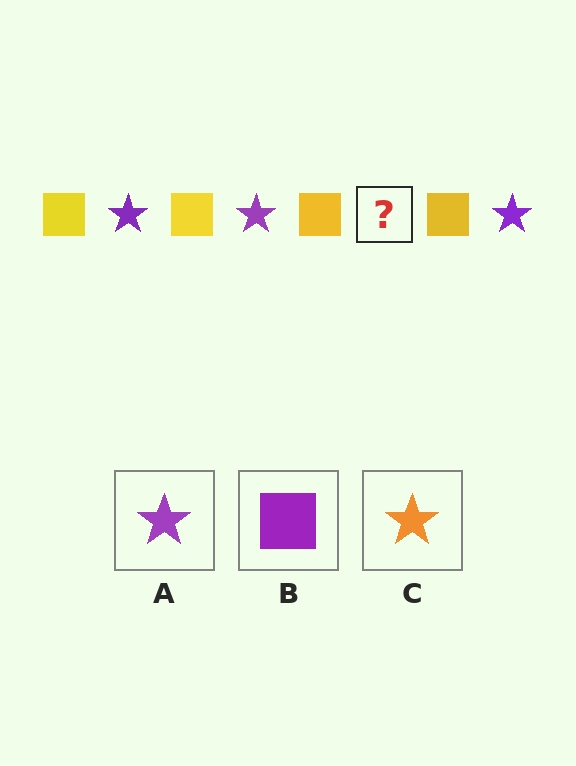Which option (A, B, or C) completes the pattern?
A.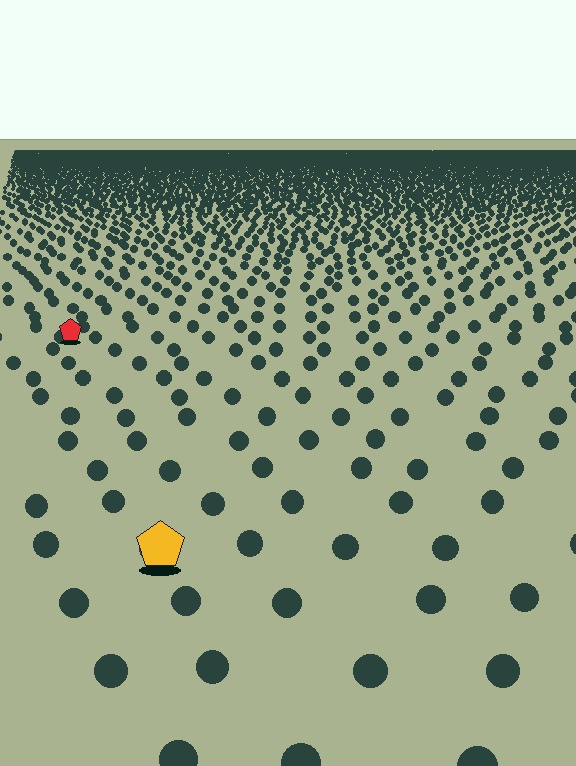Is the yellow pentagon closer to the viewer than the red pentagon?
Yes. The yellow pentagon is closer — you can tell from the texture gradient: the ground texture is coarser near it.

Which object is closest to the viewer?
The yellow pentagon is closest. The texture marks near it are larger and more spread out.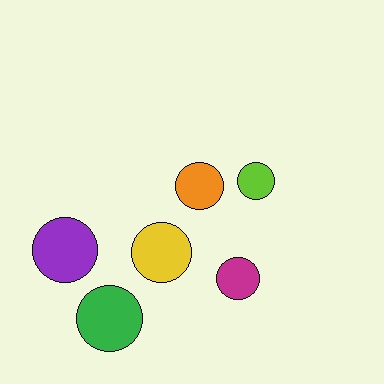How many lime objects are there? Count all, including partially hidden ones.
There is 1 lime object.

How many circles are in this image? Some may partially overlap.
There are 6 circles.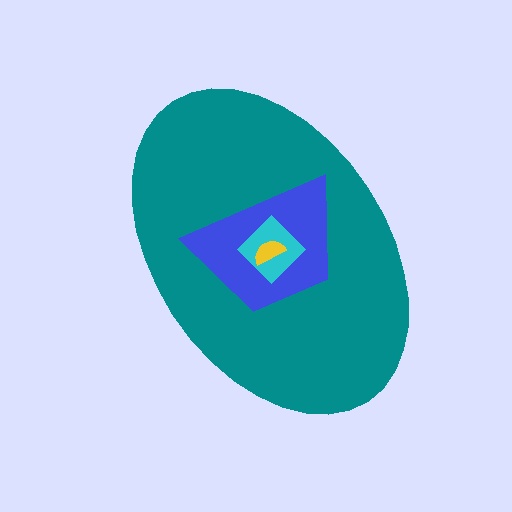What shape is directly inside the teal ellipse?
The blue trapezoid.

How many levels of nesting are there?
4.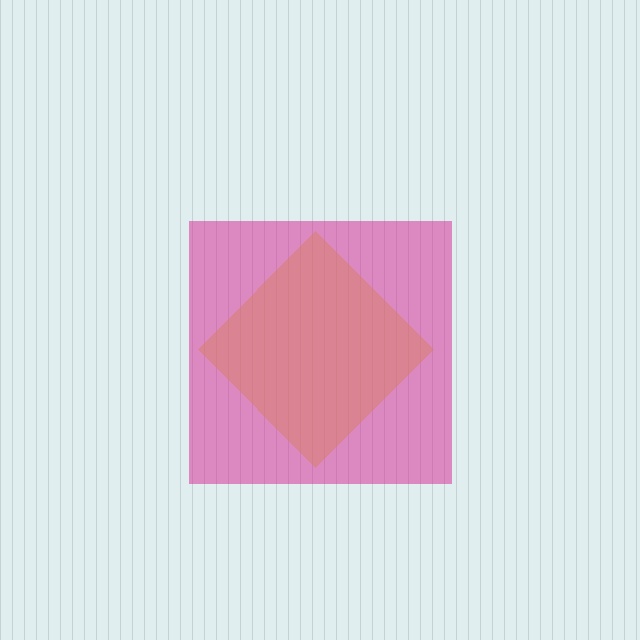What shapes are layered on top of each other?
The layered shapes are: a yellow diamond, a magenta square.